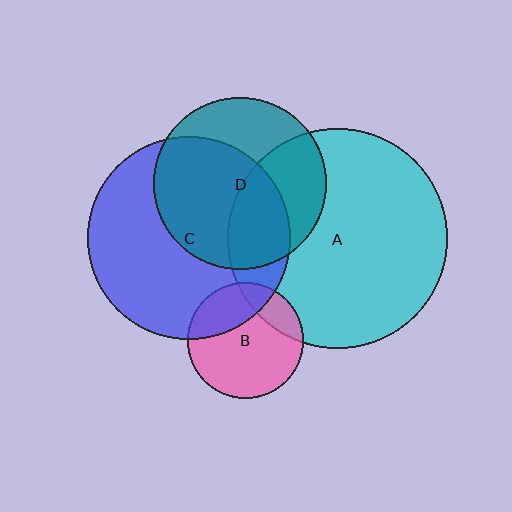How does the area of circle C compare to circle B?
Approximately 3.1 times.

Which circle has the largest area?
Circle A (cyan).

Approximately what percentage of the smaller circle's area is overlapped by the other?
Approximately 20%.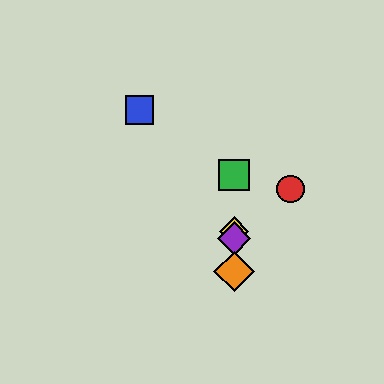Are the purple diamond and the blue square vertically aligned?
No, the purple diamond is at x≈234 and the blue square is at x≈139.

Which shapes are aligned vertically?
The green square, the yellow diamond, the purple diamond, the orange diamond are aligned vertically.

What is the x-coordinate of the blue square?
The blue square is at x≈139.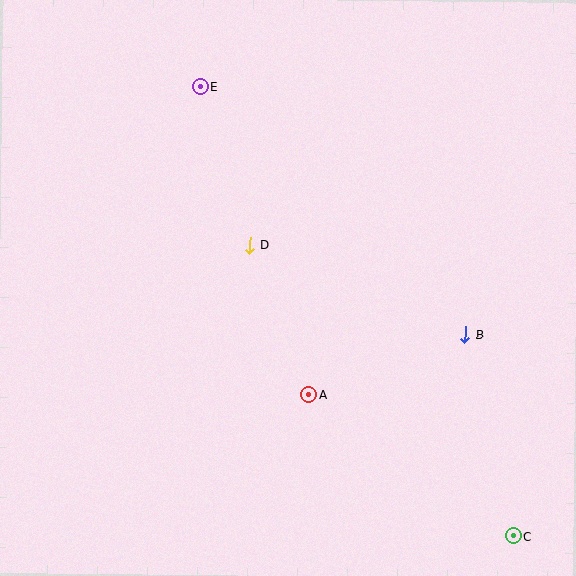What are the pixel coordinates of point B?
Point B is at (465, 335).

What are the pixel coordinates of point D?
Point D is at (250, 245).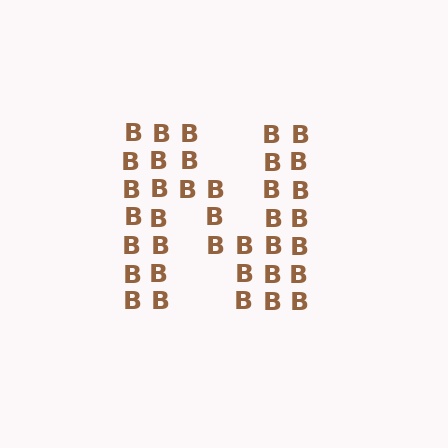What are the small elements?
The small elements are letter B's.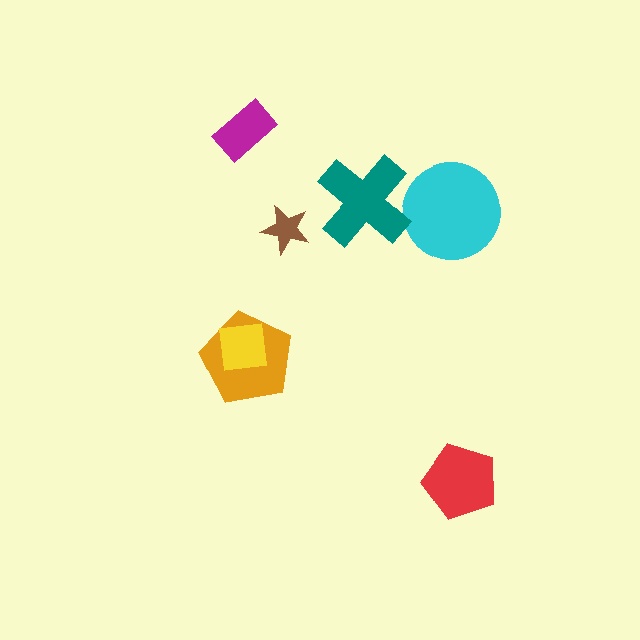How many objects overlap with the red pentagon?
0 objects overlap with the red pentagon.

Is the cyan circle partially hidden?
No, no other shape covers it.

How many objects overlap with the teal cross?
0 objects overlap with the teal cross.